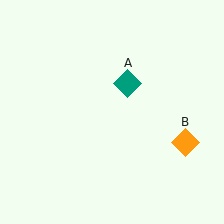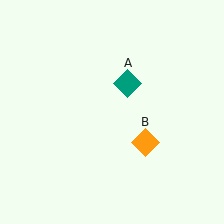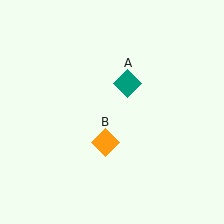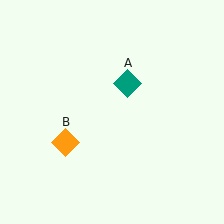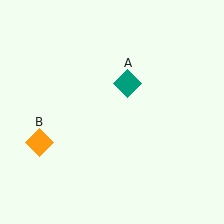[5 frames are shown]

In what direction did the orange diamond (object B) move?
The orange diamond (object B) moved left.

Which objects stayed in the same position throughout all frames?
Teal diamond (object A) remained stationary.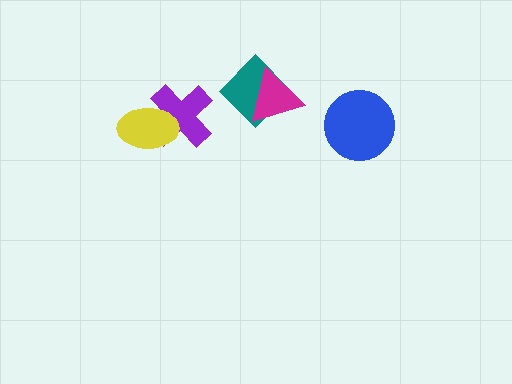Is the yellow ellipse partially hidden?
No, no other shape covers it.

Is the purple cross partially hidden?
Yes, it is partially covered by another shape.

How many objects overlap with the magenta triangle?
1 object overlaps with the magenta triangle.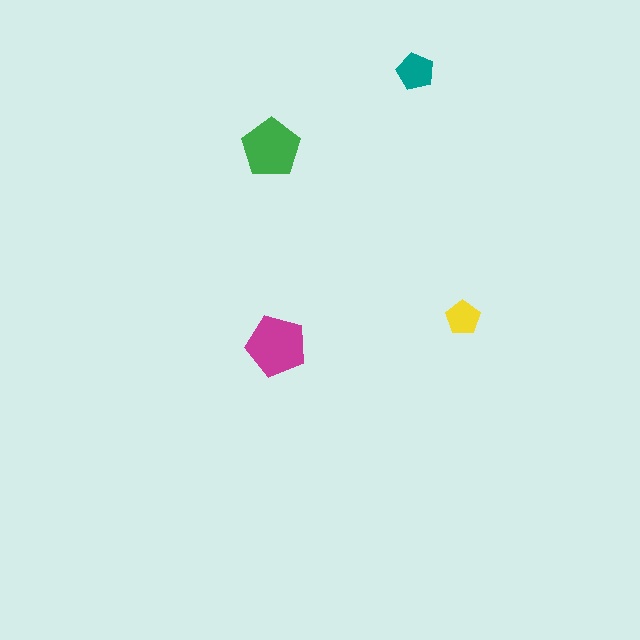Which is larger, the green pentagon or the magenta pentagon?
The magenta one.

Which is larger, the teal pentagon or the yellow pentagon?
The teal one.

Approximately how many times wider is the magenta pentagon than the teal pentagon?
About 1.5 times wider.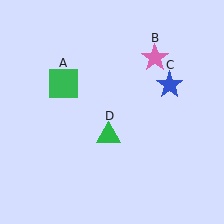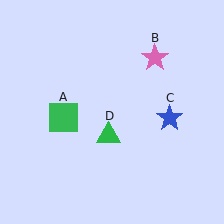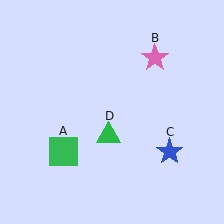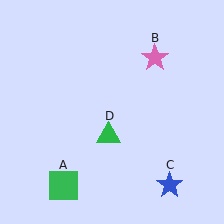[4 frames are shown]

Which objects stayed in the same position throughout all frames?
Pink star (object B) and green triangle (object D) remained stationary.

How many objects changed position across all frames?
2 objects changed position: green square (object A), blue star (object C).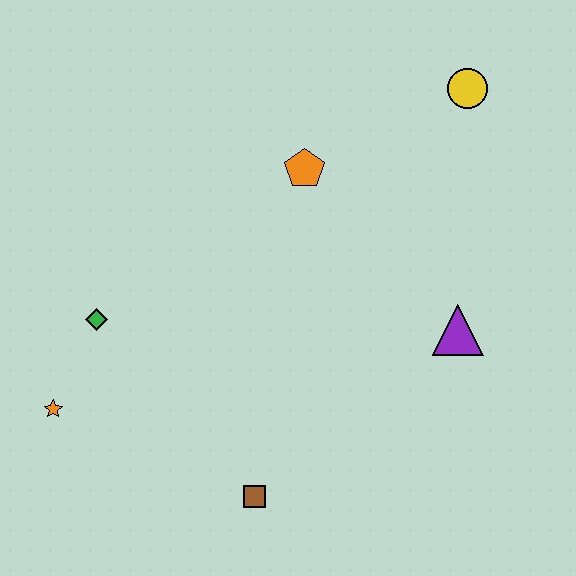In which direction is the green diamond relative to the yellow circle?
The green diamond is to the left of the yellow circle.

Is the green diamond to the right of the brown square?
No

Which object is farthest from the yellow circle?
The orange star is farthest from the yellow circle.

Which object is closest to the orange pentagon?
The yellow circle is closest to the orange pentagon.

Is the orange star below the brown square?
No